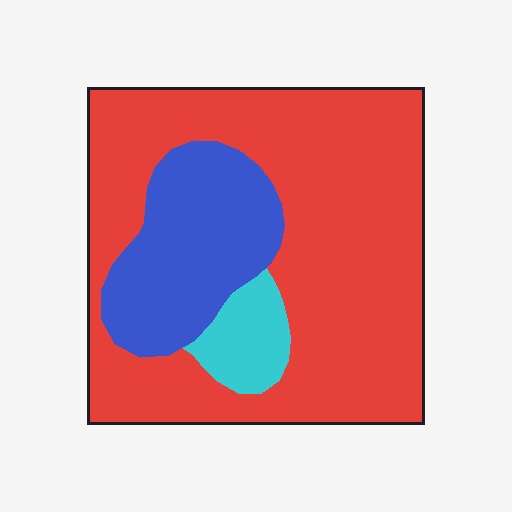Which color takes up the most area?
Red, at roughly 70%.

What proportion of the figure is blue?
Blue covers about 25% of the figure.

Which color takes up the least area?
Cyan, at roughly 5%.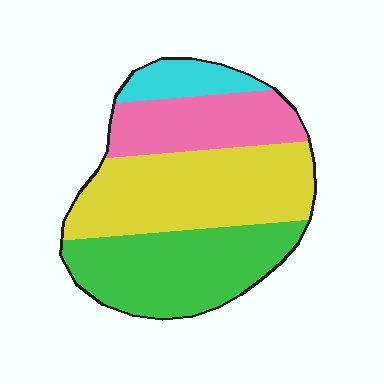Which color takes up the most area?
Yellow, at roughly 40%.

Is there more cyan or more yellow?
Yellow.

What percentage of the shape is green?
Green covers about 35% of the shape.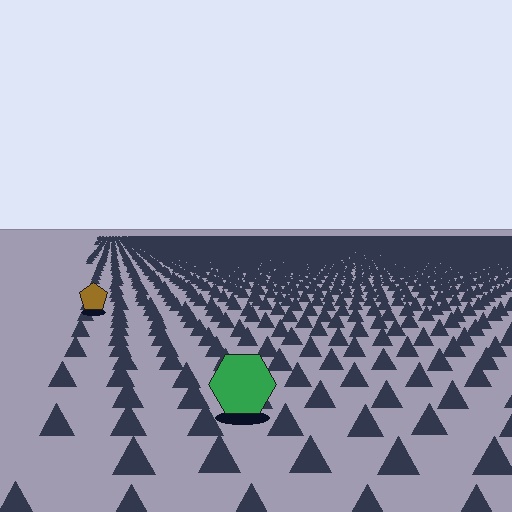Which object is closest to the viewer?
The green hexagon is closest. The texture marks near it are larger and more spread out.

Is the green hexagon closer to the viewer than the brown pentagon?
Yes. The green hexagon is closer — you can tell from the texture gradient: the ground texture is coarser near it.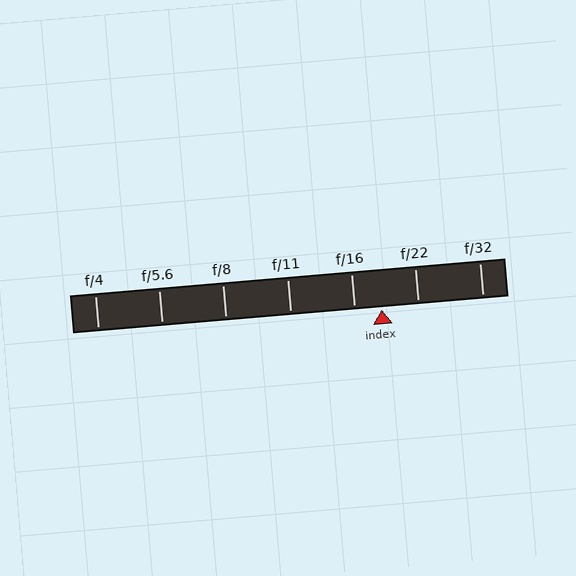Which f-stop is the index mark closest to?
The index mark is closest to f/16.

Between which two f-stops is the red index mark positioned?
The index mark is between f/16 and f/22.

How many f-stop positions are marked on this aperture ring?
There are 7 f-stop positions marked.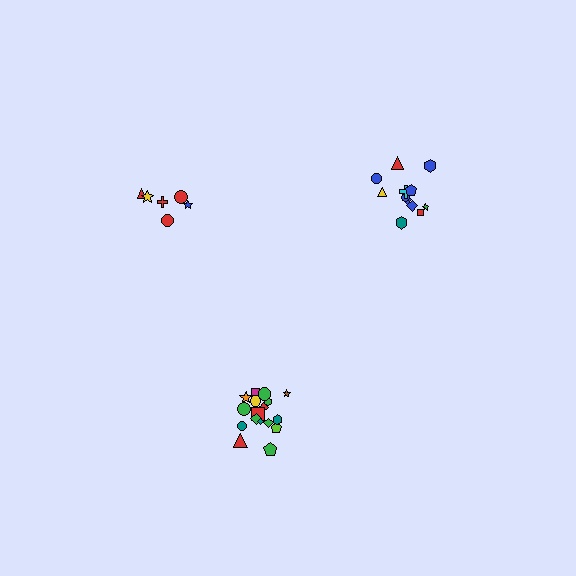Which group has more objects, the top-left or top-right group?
The top-right group.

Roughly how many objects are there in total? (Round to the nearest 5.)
Roughly 35 objects in total.